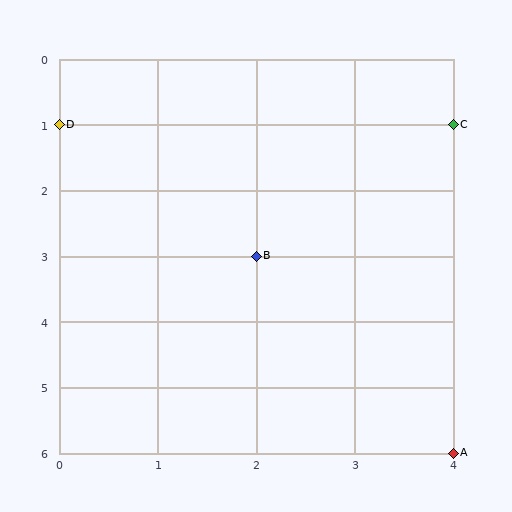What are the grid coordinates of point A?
Point A is at grid coordinates (4, 6).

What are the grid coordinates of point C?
Point C is at grid coordinates (4, 1).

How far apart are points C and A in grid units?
Points C and A are 5 rows apart.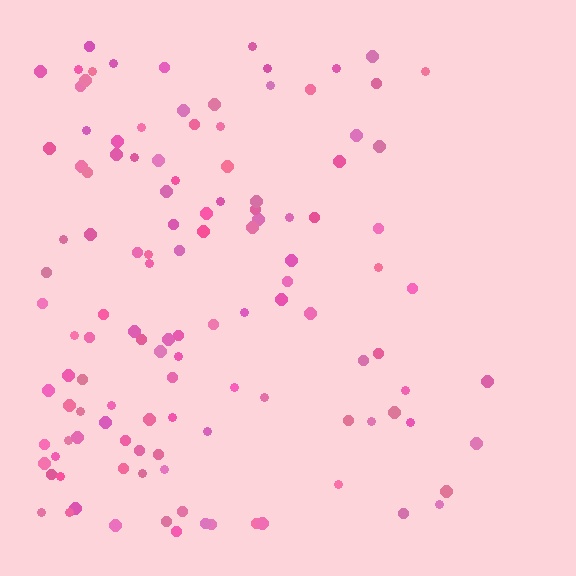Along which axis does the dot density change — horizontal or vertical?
Horizontal.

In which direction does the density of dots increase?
From right to left, with the left side densest.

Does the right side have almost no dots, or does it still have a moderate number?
Still a moderate number, just noticeably fewer than the left.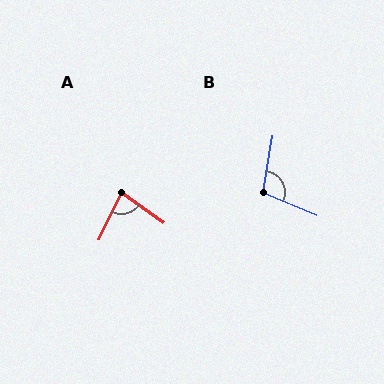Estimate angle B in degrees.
Approximately 103 degrees.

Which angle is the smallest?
A, at approximately 80 degrees.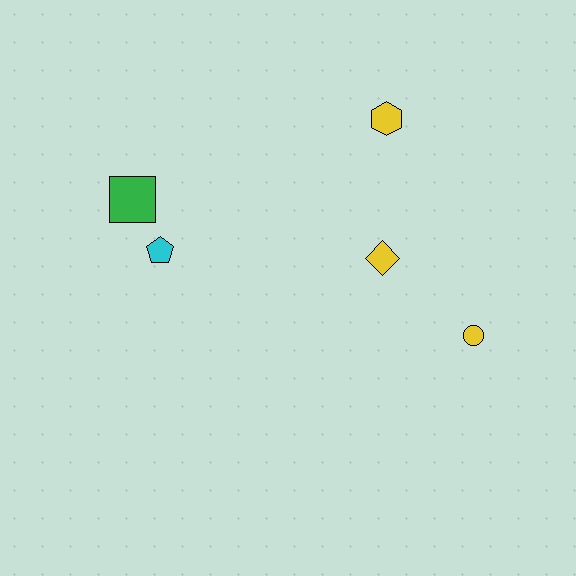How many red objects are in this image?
There are no red objects.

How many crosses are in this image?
There are no crosses.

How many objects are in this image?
There are 5 objects.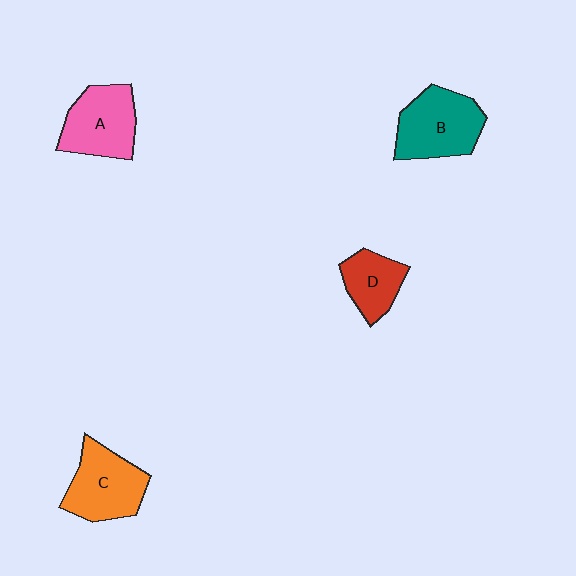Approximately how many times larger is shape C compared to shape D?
Approximately 1.5 times.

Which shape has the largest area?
Shape B (teal).